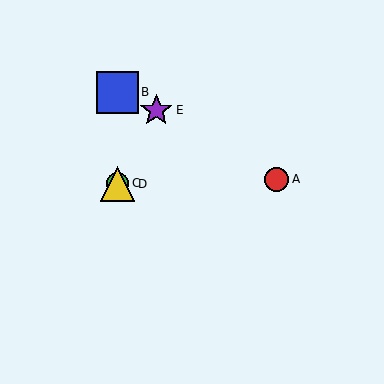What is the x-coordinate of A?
Object A is at x≈277.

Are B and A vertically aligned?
No, B is at x≈118 and A is at x≈277.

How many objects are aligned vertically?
3 objects (B, C, D) are aligned vertically.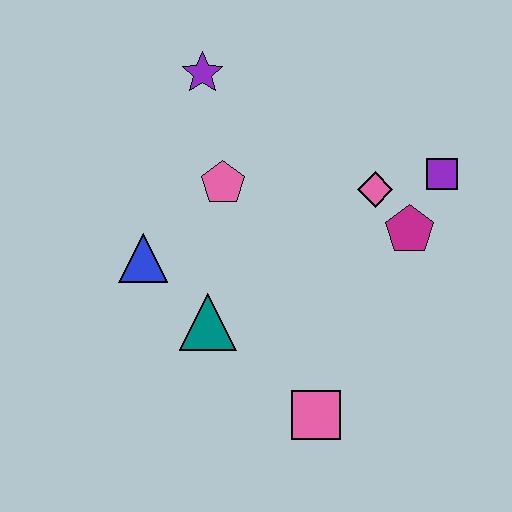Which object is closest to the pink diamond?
The magenta pentagon is closest to the pink diamond.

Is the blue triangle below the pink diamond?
Yes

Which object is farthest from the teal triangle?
The purple square is farthest from the teal triangle.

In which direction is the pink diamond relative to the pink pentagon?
The pink diamond is to the right of the pink pentagon.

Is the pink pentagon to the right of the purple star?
Yes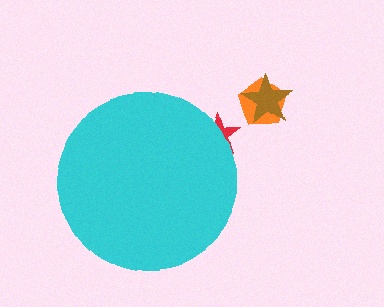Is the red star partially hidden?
Yes, the red star is partially hidden behind the cyan circle.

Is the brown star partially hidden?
No, the brown star is fully visible.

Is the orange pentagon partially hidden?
No, the orange pentagon is fully visible.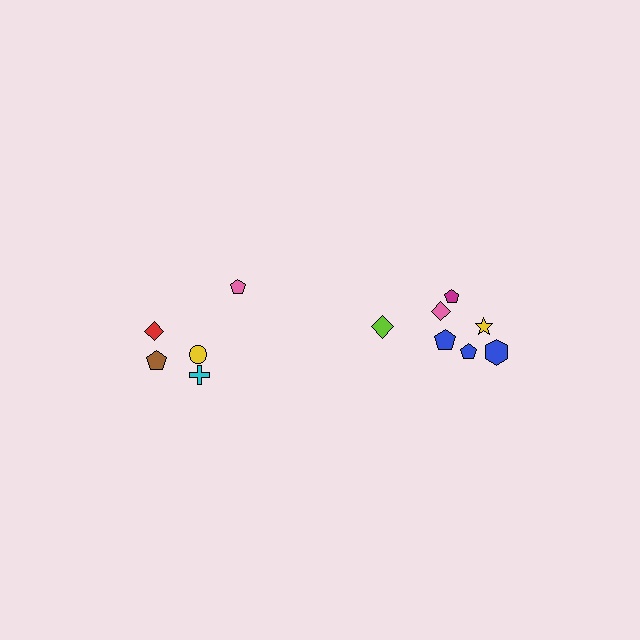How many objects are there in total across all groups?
There are 12 objects.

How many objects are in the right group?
There are 7 objects.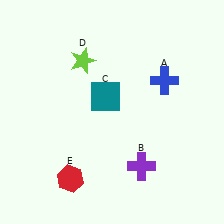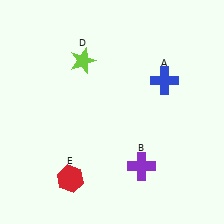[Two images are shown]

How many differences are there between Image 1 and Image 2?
There is 1 difference between the two images.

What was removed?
The teal square (C) was removed in Image 2.